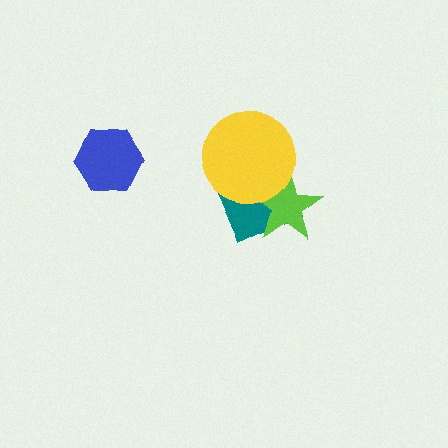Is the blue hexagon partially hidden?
No, no other shape covers it.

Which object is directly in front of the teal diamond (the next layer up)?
The lime star is directly in front of the teal diamond.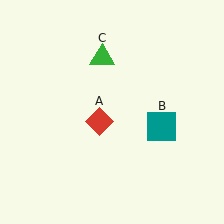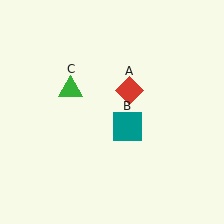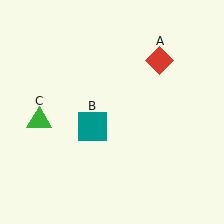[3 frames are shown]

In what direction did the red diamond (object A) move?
The red diamond (object A) moved up and to the right.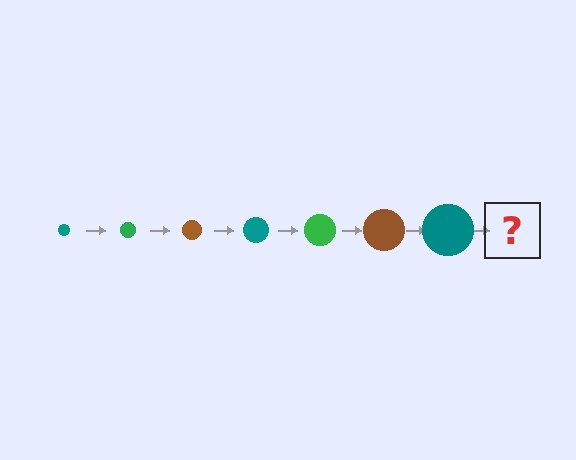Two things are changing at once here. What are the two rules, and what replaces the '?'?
The two rules are that the circle grows larger each step and the color cycles through teal, green, and brown. The '?' should be a green circle, larger than the previous one.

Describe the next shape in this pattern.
It should be a green circle, larger than the previous one.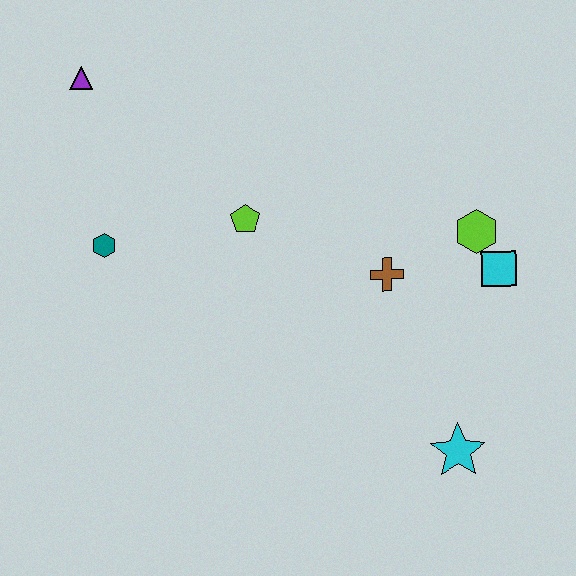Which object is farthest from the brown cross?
The purple triangle is farthest from the brown cross.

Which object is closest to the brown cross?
The lime hexagon is closest to the brown cross.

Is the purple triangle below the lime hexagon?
No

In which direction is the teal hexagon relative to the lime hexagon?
The teal hexagon is to the left of the lime hexagon.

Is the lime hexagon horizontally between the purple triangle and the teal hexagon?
No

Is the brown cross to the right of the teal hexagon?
Yes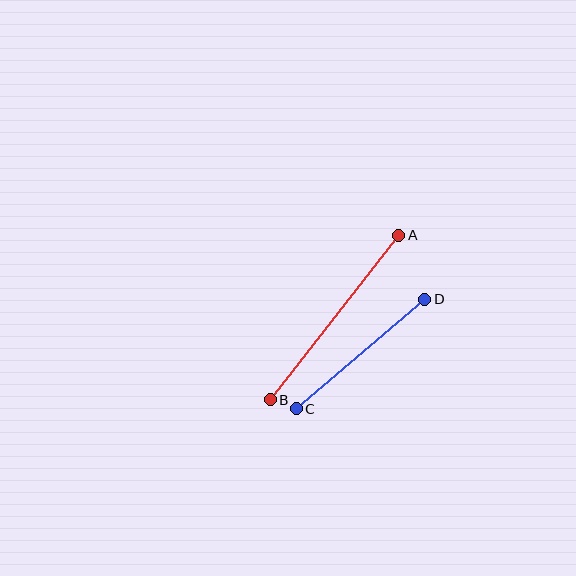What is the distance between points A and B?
The distance is approximately 209 pixels.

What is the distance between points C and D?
The distance is approximately 169 pixels.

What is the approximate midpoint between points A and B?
The midpoint is at approximately (335, 317) pixels.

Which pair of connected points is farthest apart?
Points A and B are farthest apart.